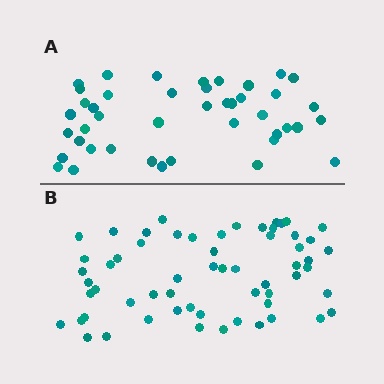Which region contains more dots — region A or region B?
Region B (the bottom region) has more dots.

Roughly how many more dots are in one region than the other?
Region B has approximately 15 more dots than region A.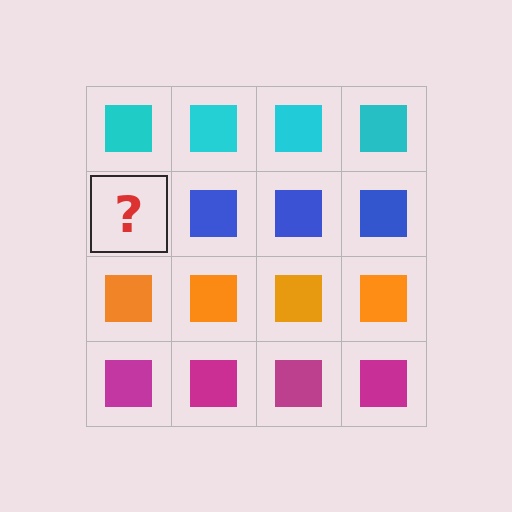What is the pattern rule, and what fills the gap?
The rule is that each row has a consistent color. The gap should be filled with a blue square.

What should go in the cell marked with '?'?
The missing cell should contain a blue square.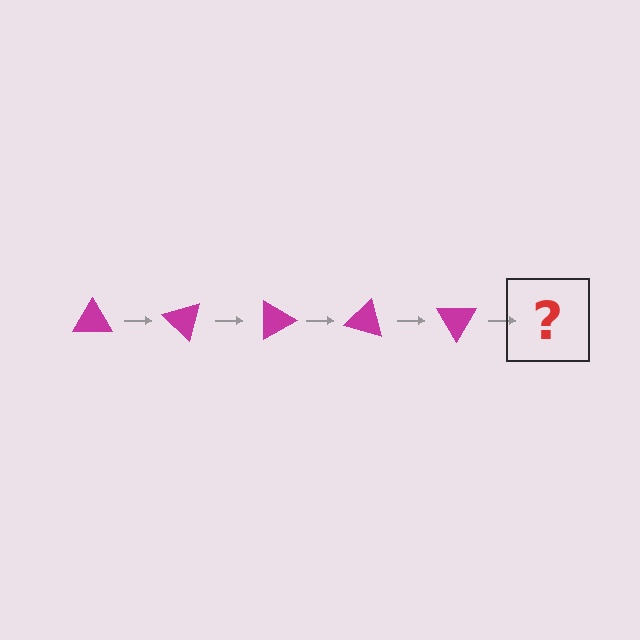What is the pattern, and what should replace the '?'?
The pattern is that the triangle rotates 45 degrees each step. The '?' should be a magenta triangle rotated 225 degrees.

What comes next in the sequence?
The next element should be a magenta triangle rotated 225 degrees.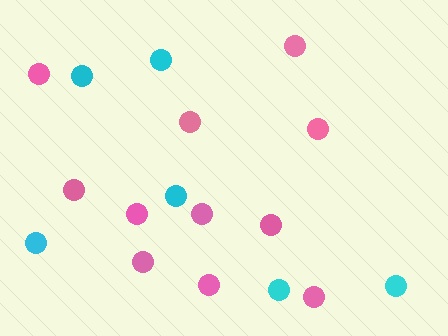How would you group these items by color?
There are 2 groups: one group of cyan circles (6) and one group of pink circles (11).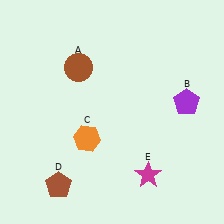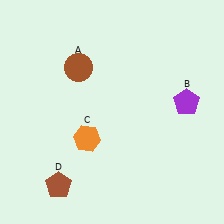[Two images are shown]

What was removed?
The magenta star (E) was removed in Image 2.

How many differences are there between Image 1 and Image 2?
There is 1 difference between the two images.